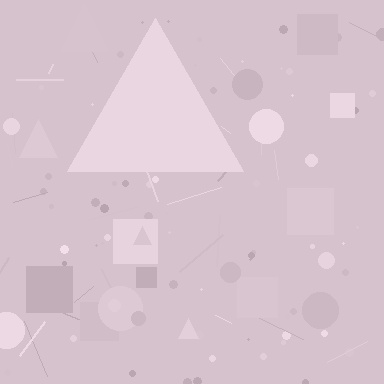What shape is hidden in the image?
A triangle is hidden in the image.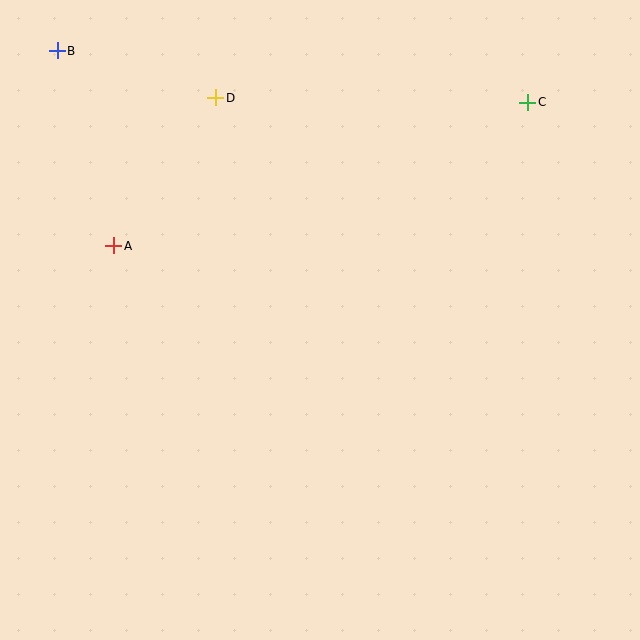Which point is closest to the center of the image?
Point A at (114, 246) is closest to the center.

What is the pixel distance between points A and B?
The distance between A and B is 203 pixels.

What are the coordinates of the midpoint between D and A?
The midpoint between D and A is at (165, 172).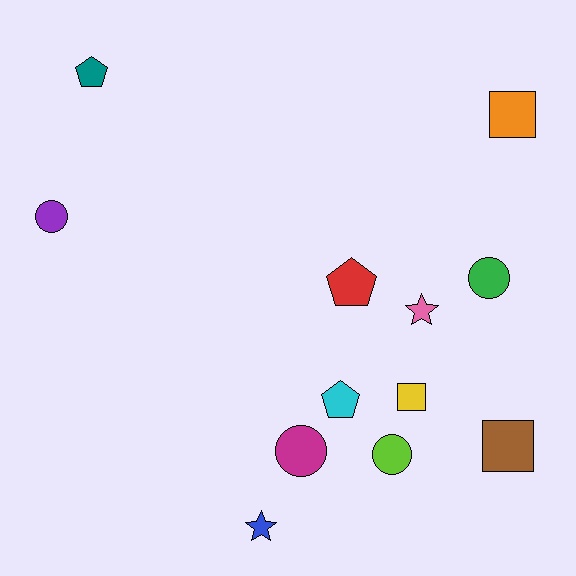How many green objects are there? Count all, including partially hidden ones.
There is 1 green object.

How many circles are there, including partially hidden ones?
There are 4 circles.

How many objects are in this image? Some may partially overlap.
There are 12 objects.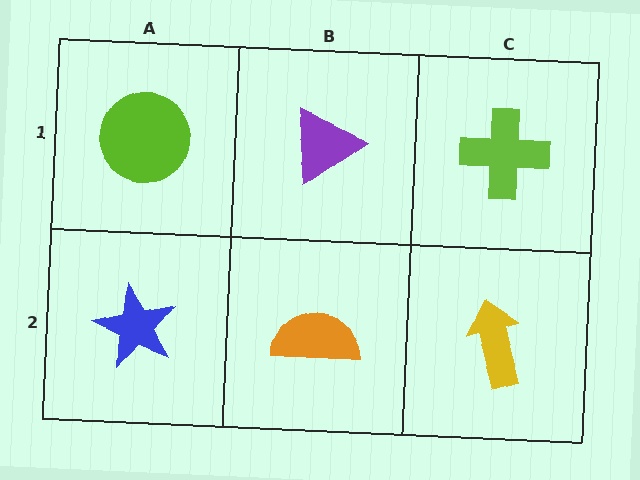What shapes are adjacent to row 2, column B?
A purple triangle (row 1, column B), a blue star (row 2, column A), a yellow arrow (row 2, column C).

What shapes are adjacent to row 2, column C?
A lime cross (row 1, column C), an orange semicircle (row 2, column B).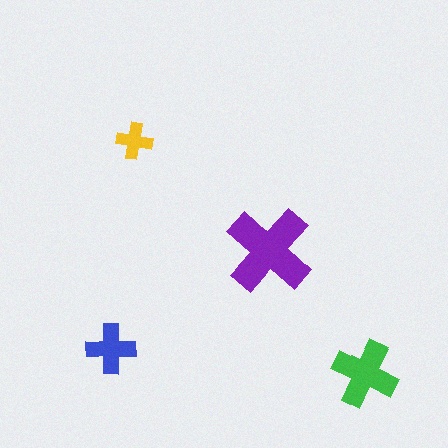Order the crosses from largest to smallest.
the purple one, the green one, the blue one, the yellow one.